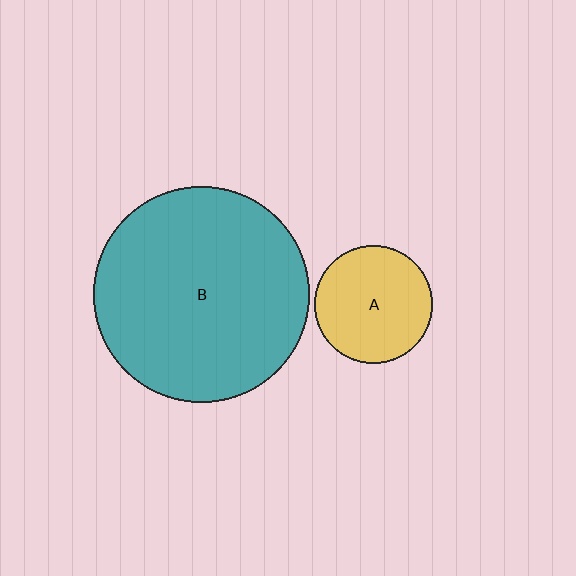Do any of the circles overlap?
No, none of the circles overlap.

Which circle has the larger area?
Circle B (teal).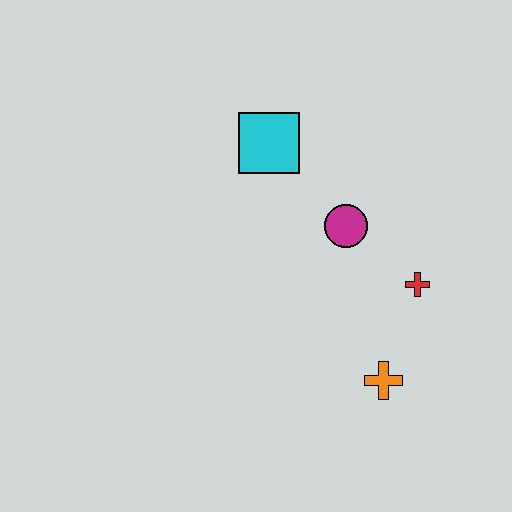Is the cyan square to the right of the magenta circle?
No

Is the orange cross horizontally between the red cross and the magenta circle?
Yes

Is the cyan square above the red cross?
Yes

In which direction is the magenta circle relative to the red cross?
The magenta circle is to the left of the red cross.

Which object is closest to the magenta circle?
The red cross is closest to the magenta circle.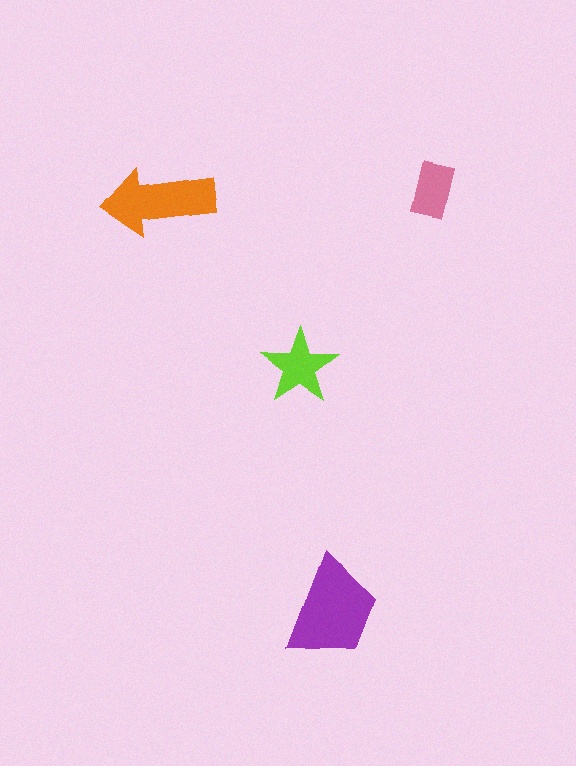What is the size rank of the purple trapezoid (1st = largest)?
1st.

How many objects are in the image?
There are 4 objects in the image.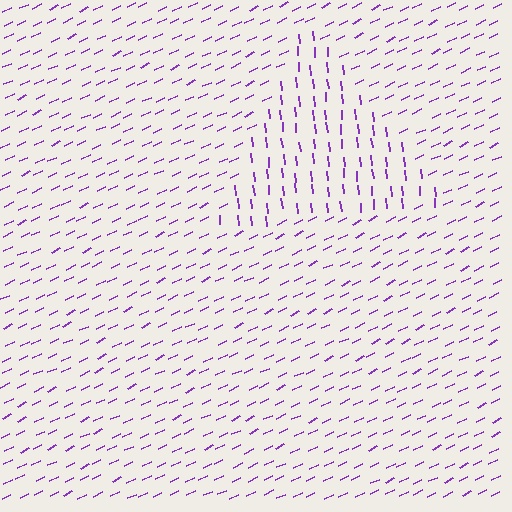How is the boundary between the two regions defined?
The boundary is defined purely by a change in line orientation (approximately 69 degrees difference). All lines are the same color and thickness.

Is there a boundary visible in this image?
Yes, there is a texture boundary formed by a change in line orientation.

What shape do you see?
I see a triangle.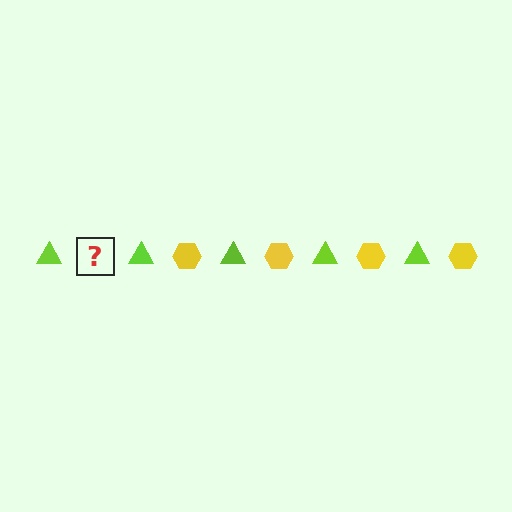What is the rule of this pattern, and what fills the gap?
The rule is that the pattern alternates between lime triangle and yellow hexagon. The gap should be filled with a yellow hexagon.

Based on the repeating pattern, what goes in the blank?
The blank should be a yellow hexagon.